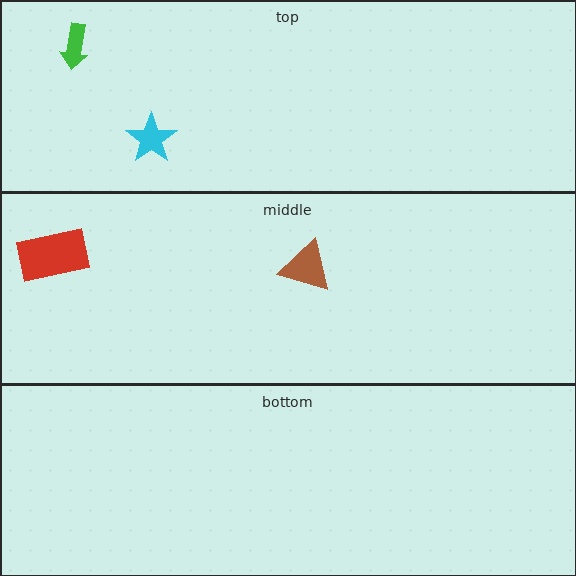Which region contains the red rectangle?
The middle region.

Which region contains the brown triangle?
The middle region.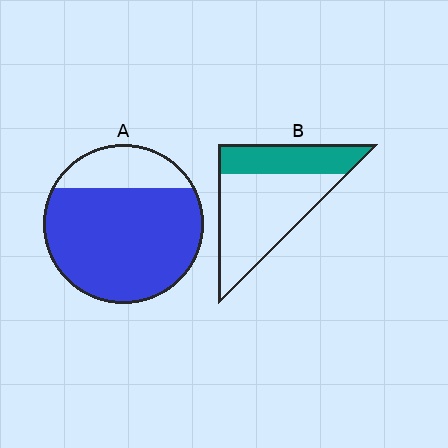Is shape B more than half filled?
No.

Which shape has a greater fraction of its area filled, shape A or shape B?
Shape A.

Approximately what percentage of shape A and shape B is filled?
A is approximately 80% and B is approximately 35%.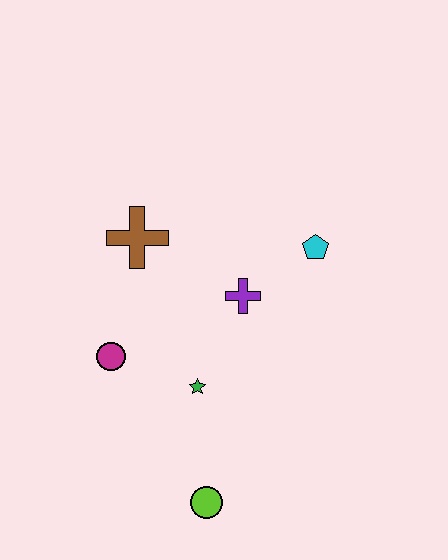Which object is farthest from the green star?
The cyan pentagon is farthest from the green star.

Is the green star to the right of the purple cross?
No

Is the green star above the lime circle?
Yes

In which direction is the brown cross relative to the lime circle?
The brown cross is above the lime circle.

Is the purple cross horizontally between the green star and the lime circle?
No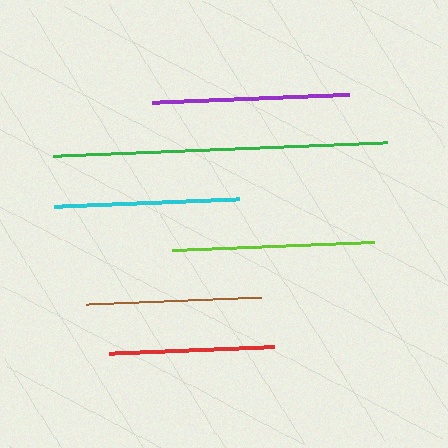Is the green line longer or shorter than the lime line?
The green line is longer than the lime line.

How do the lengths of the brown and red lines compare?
The brown and red lines are approximately the same length.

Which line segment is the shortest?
The red line is the shortest at approximately 166 pixels.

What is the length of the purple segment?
The purple segment is approximately 197 pixels long.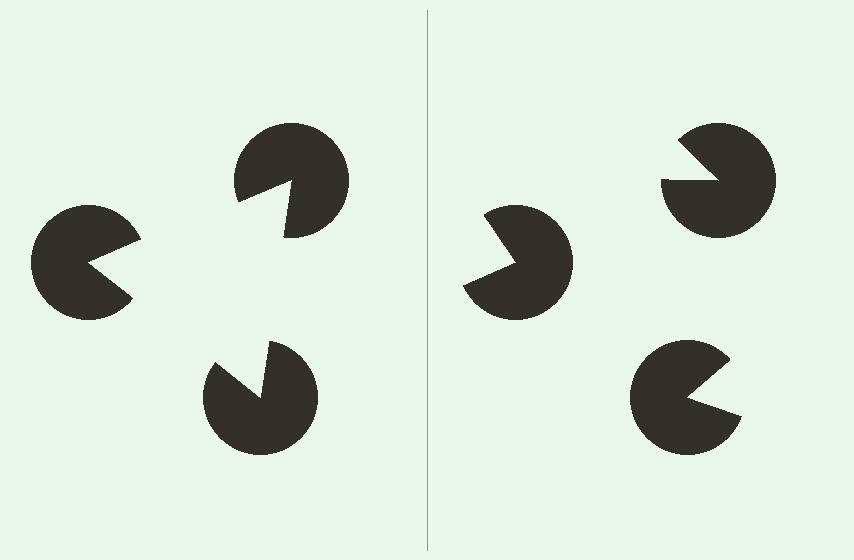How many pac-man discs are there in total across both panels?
6 — 3 on each side.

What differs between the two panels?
The pac-man discs are positioned identically on both sides; only the wedge orientations differ. On the left they align to a triangle; on the right they are misaligned.